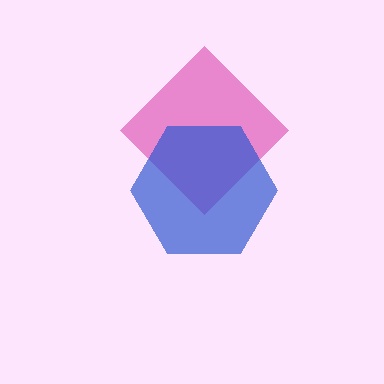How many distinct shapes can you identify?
There are 2 distinct shapes: a magenta diamond, a blue hexagon.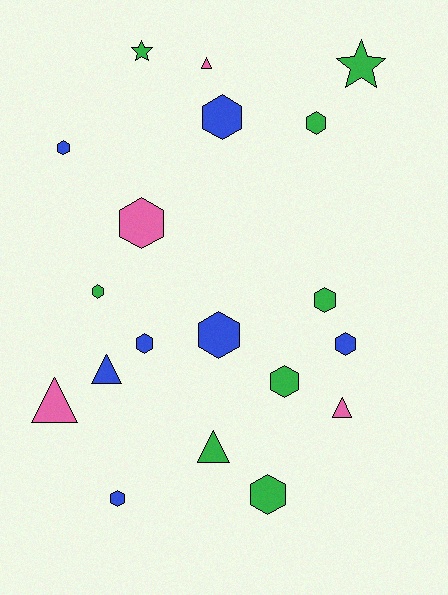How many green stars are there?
There are 2 green stars.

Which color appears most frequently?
Green, with 8 objects.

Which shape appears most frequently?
Hexagon, with 12 objects.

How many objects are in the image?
There are 19 objects.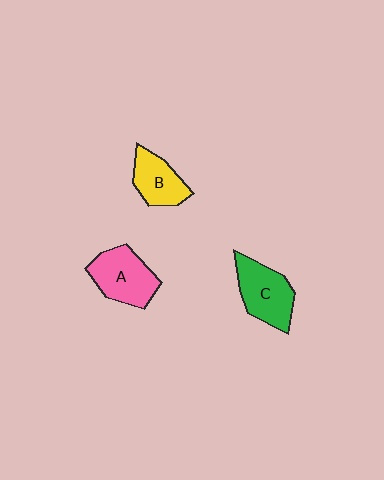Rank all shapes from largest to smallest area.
From largest to smallest: C (green), A (pink), B (yellow).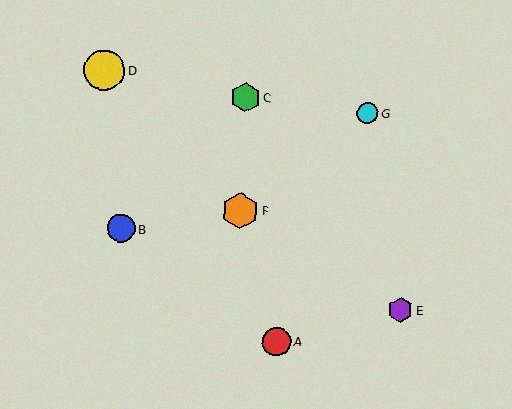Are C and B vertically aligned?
No, C is at x≈245 and B is at x≈121.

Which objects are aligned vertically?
Objects C, F are aligned vertically.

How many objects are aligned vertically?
2 objects (C, F) are aligned vertically.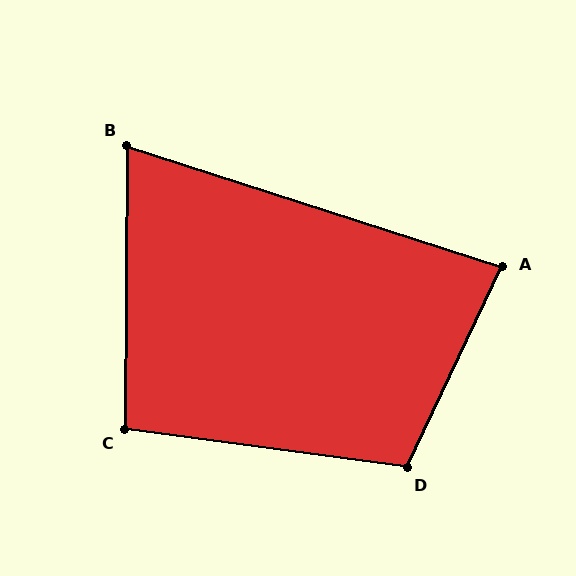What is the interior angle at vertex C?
Approximately 97 degrees (obtuse).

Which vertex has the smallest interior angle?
B, at approximately 72 degrees.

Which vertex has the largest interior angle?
D, at approximately 108 degrees.